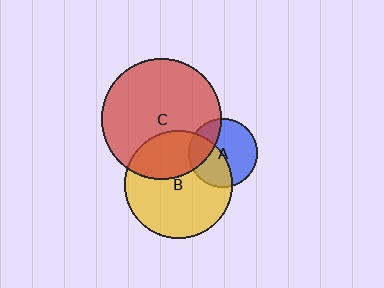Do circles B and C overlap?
Yes.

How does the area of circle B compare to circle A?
Approximately 2.4 times.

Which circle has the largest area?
Circle C (red).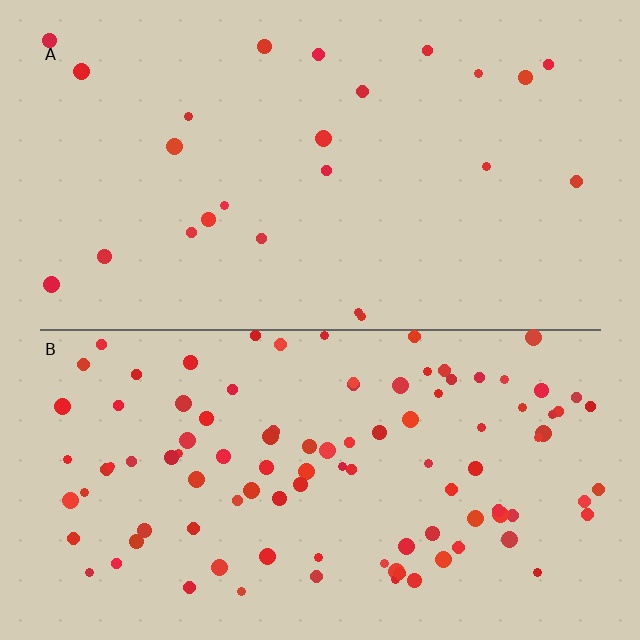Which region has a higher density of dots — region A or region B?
B (the bottom).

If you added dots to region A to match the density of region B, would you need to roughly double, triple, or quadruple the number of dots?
Approximately quadruple.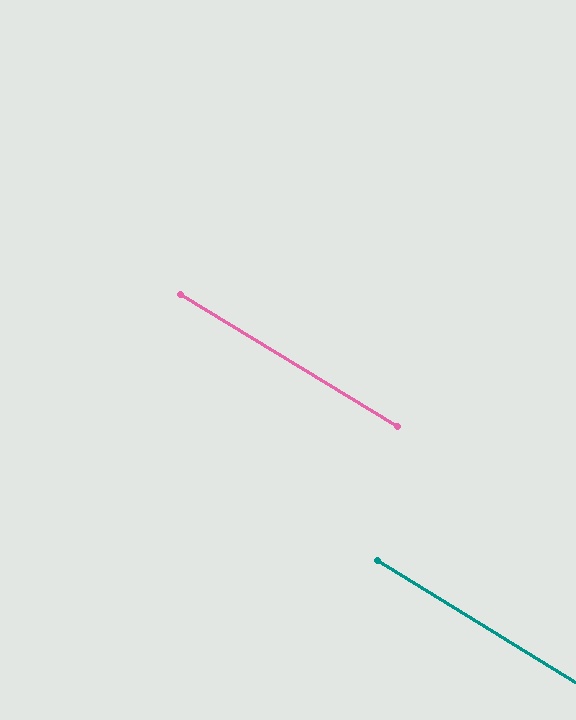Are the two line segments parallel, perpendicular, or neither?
Parallel — their directions differ by only 0.2°.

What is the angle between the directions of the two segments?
Approximately 0 degrees.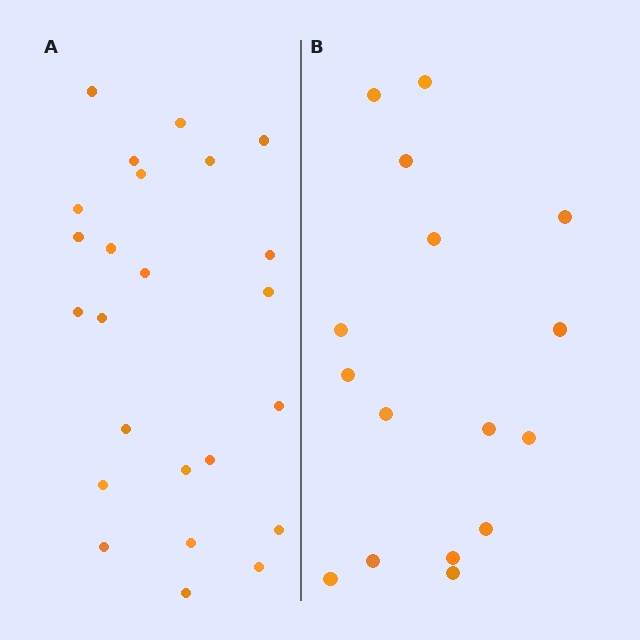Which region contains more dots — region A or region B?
Region A (the left region) has more dots.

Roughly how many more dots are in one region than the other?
Region A has roughly 8 or so more dots than region B.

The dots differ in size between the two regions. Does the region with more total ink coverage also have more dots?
No. Region B has more total ink coverage because its dots are larger, but region A actually contains more individual dots. Total area can be misleading — the number of items is what matters here.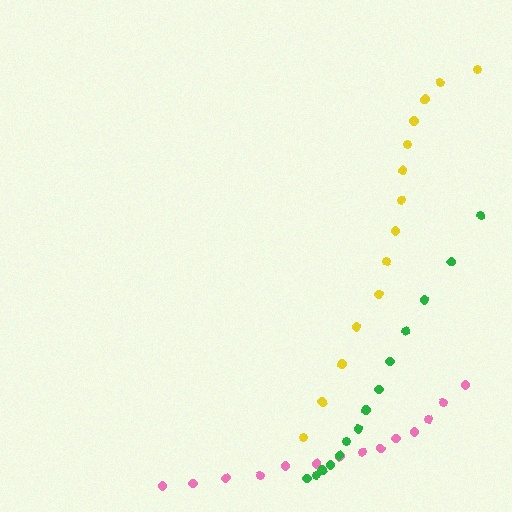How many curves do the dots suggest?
There are 3 distinct paths.